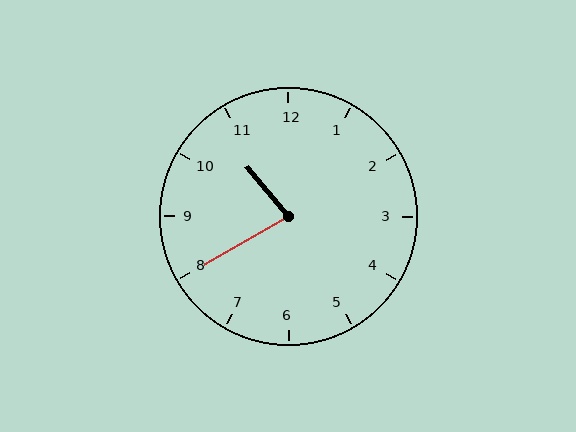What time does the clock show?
10:40.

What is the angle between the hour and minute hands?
Approximately 80 degrees.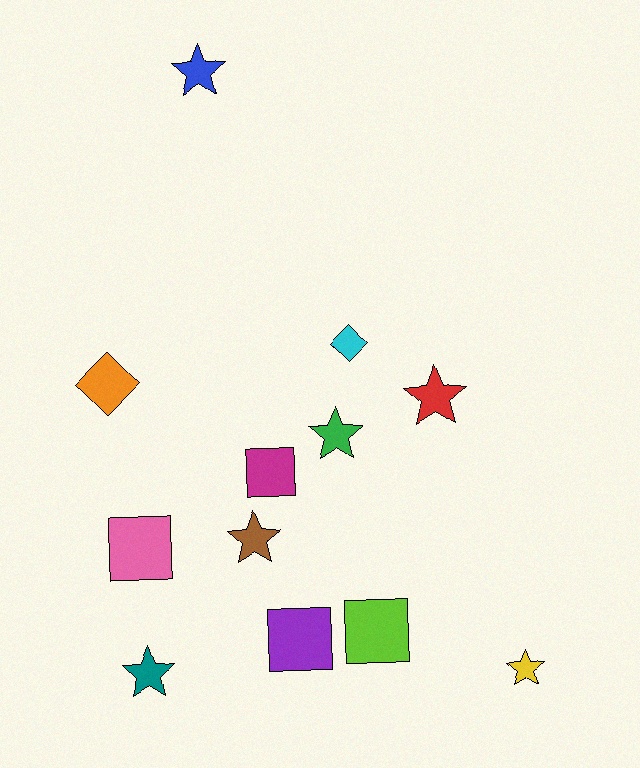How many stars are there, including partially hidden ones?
There are 6 stars.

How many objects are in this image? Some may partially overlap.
There are 12 objects.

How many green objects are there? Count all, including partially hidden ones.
There is 1 green object.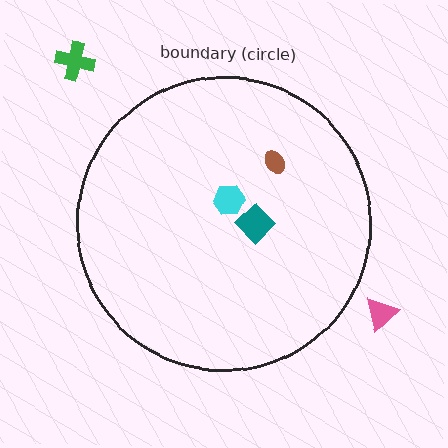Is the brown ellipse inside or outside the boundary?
Inside.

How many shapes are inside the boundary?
3 inside, 2 outside.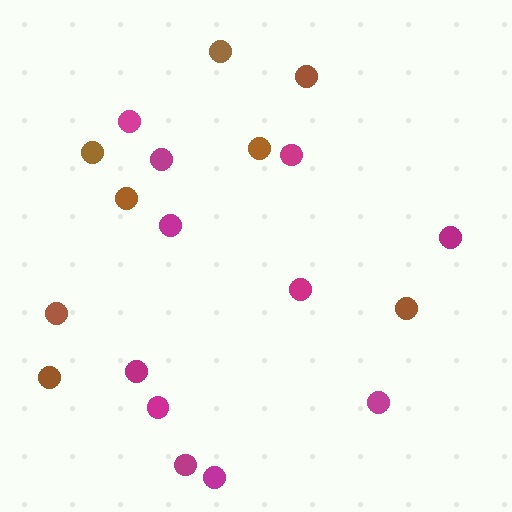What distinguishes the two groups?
There are 2 groups: one group of brown circles (8) and one group of magenta circles (11).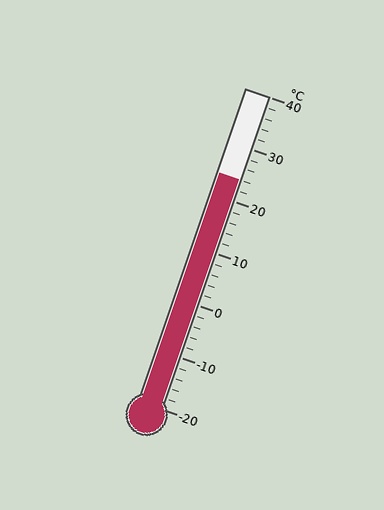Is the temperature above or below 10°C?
The temperature is above 10°C.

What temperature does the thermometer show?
The thermometer shows approximately 24°C.